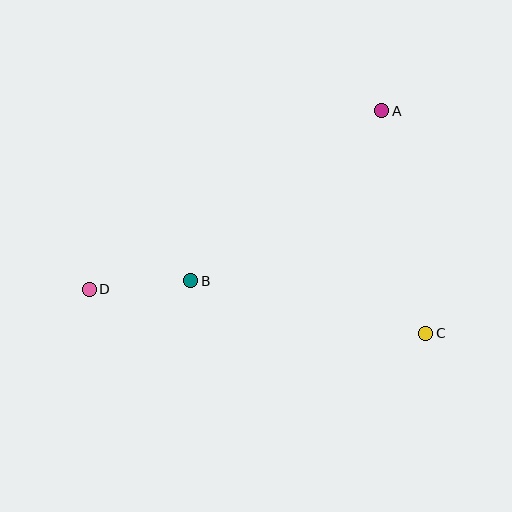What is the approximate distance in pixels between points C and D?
The distance between C and D is approximately 340 pixels.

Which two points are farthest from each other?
Points A and D are farthest from each other.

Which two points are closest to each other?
Points B and D are closest to each other.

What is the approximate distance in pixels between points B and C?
The distance between B and C is approximately 241 pixels.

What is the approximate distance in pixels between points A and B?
The distance between A and B is approximately 256 pixels.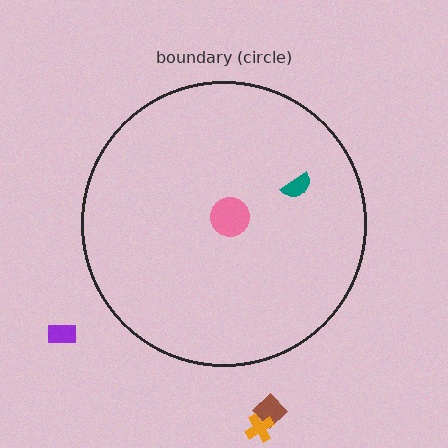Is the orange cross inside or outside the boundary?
Outside.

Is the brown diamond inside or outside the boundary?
Outside.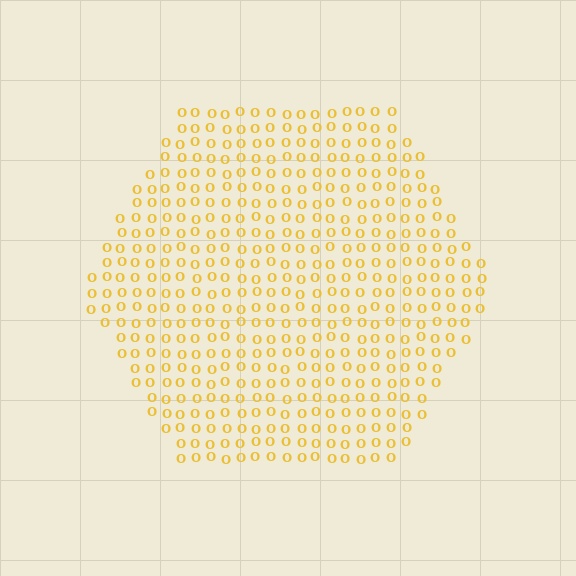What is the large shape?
The large shape is a hexagon.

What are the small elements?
The small elements are letter O's.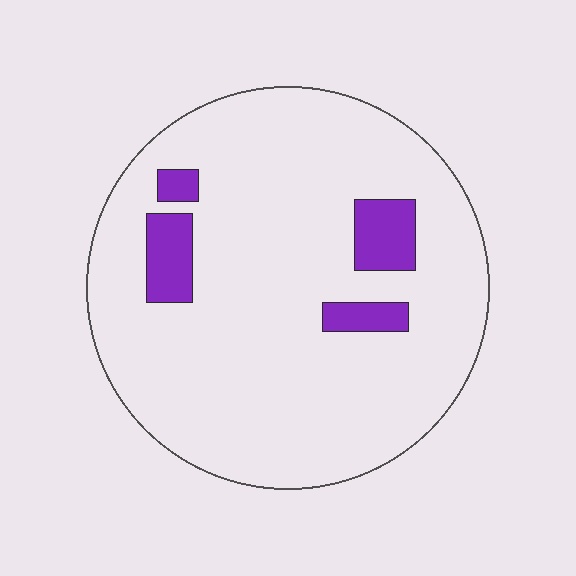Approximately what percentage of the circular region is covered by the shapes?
Approximately 10%.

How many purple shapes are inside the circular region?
4.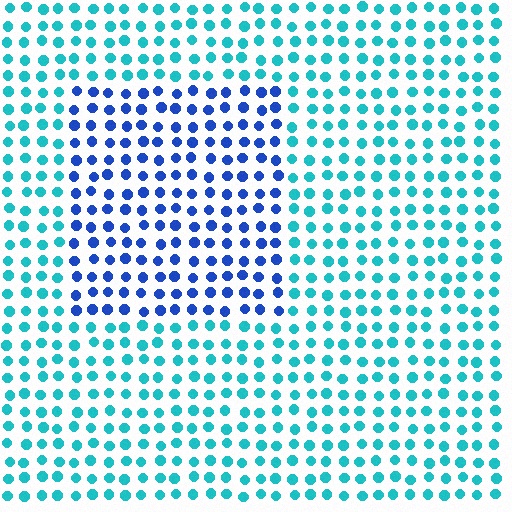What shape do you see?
I see a rectangle.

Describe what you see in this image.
The image is filled with small cyan elements in a uniform arrangement. A rectangle-shaped region is visible where the elements are tinted to a slightly different hue, forming a subtle color boundary.